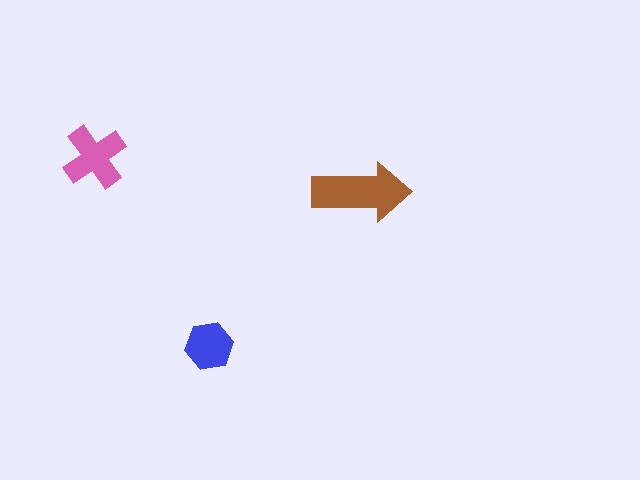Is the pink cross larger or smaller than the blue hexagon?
Larger.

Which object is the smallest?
The blue hexagon.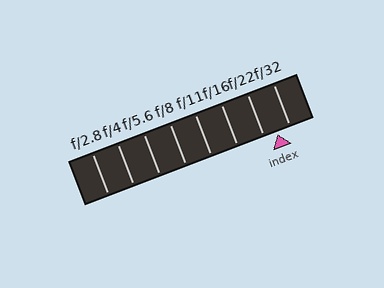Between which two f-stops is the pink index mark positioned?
The index mark is between f/22 and f/32.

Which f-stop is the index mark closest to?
The index mark is closest to f/32.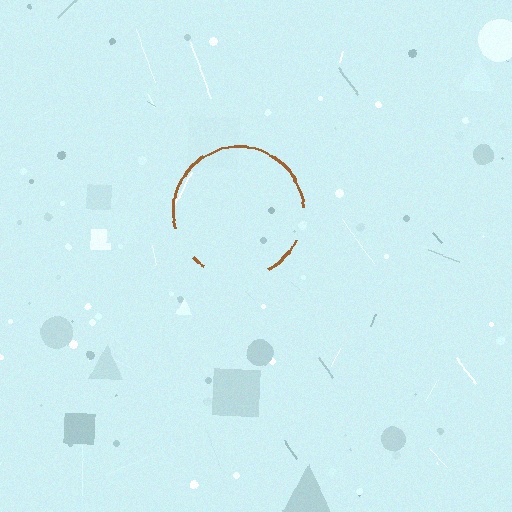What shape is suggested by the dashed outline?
The dashed outline suggests a circle.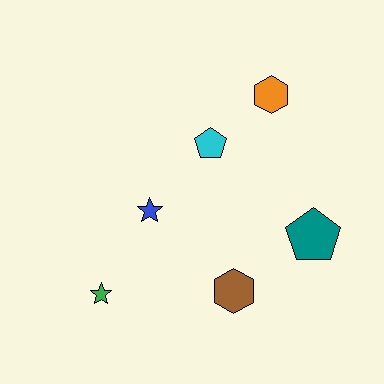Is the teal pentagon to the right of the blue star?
Yes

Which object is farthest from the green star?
The orange hexagon is farthest from the green star.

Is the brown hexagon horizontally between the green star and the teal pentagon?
Yes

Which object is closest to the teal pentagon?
The brown hexagon is closest to the teal pentagon.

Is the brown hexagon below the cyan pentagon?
Yes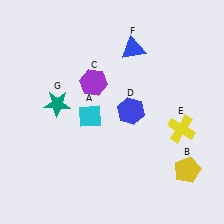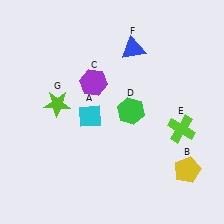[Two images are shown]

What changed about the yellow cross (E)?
In Image 1, E is yellow. In Image 2, it changed to lime.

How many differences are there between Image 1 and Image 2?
There are 3 differences between the two images.